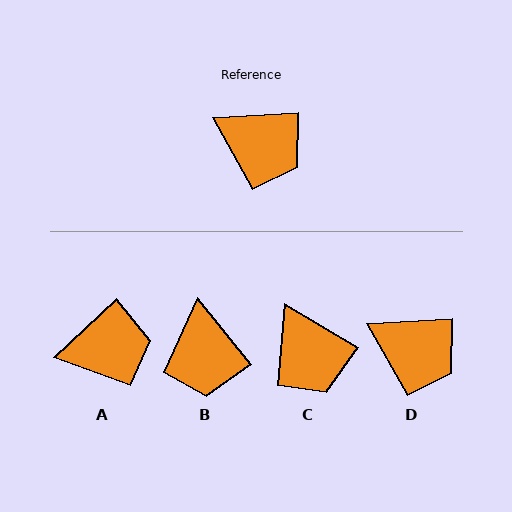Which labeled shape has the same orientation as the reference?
D.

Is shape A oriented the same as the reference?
No, it is off by about 40 degrees.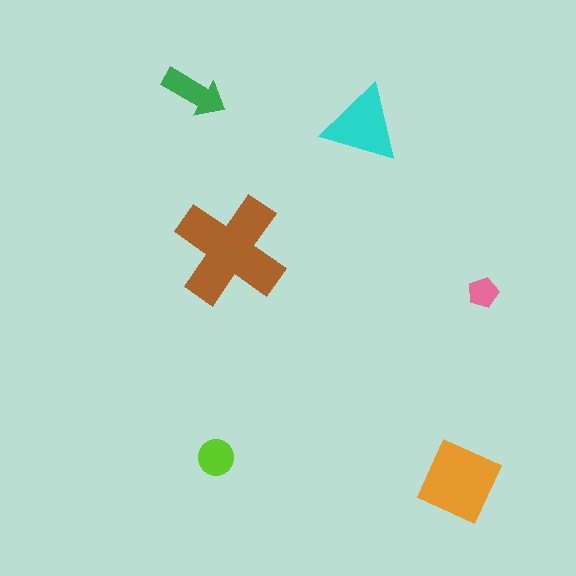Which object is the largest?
The brown cross.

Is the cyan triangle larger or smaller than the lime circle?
Larger.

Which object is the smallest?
The pink pentagon.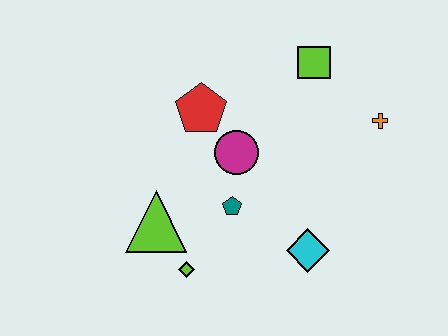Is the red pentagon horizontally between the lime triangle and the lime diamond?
No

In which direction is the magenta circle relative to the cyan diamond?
The magenta circle is above the cyan diamond.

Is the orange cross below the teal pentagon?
No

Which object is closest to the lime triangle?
The lime diamond is closest to the lime triangle.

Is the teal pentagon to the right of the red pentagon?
Yes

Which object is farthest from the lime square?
The lime diamond is farthest from the lime square.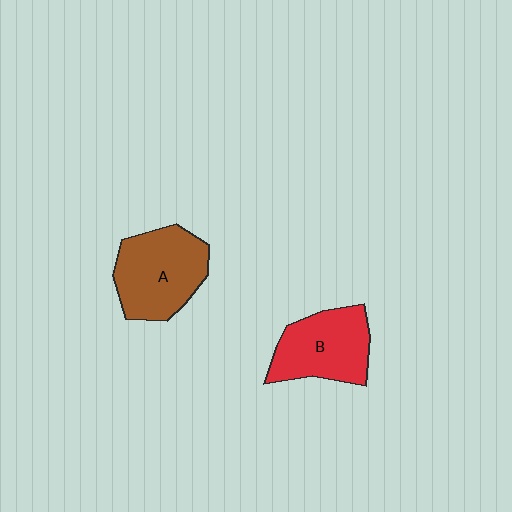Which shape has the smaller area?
Shape B (red).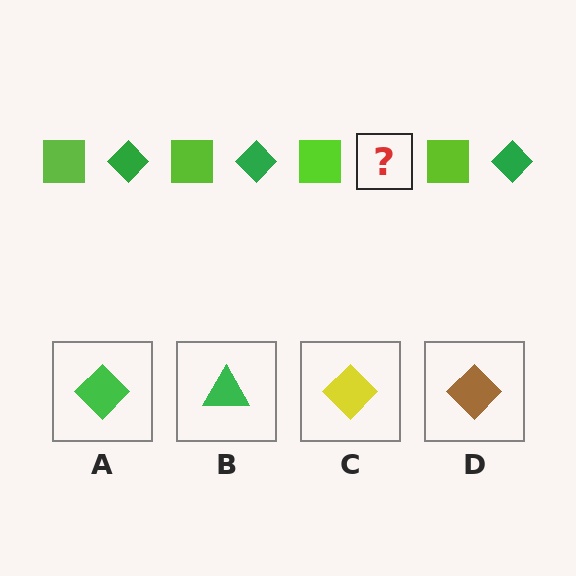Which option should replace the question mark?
Option A.